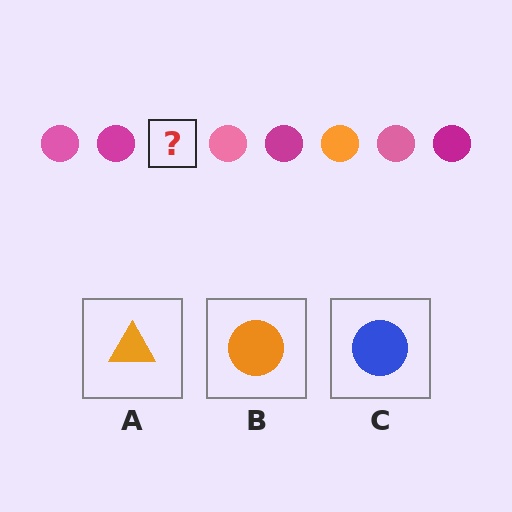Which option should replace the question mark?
Option B.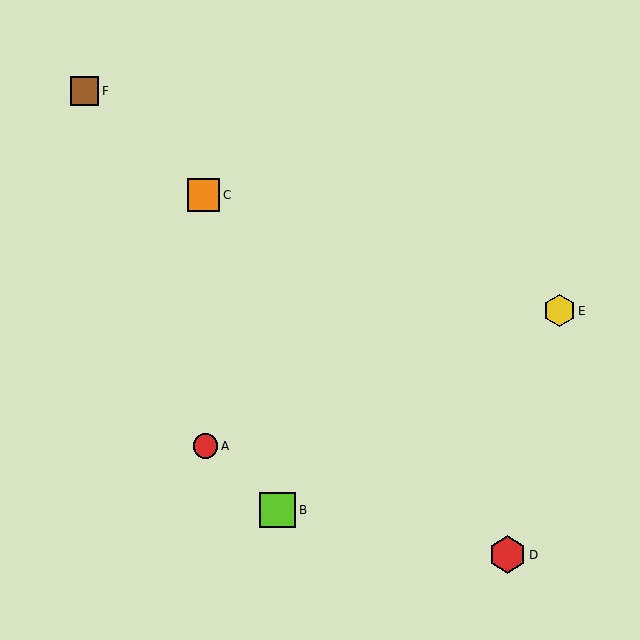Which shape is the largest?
The red hexagon (labeled D) is the largest.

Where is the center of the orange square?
The center of the orange square is at (204, 195).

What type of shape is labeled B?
Shape B is a lime square.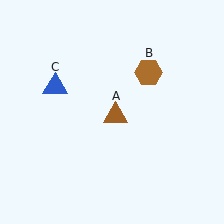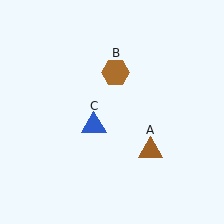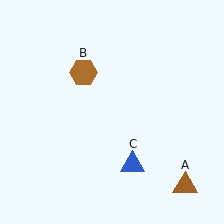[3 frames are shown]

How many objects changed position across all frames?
3 objects changed position: brown triangle (object A), brown hexagon (object B), blue triangle (object C).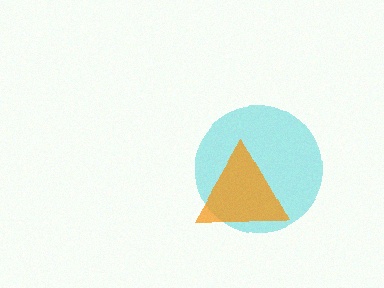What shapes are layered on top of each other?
The layered shapes are: a cyan circle, an orange triangle.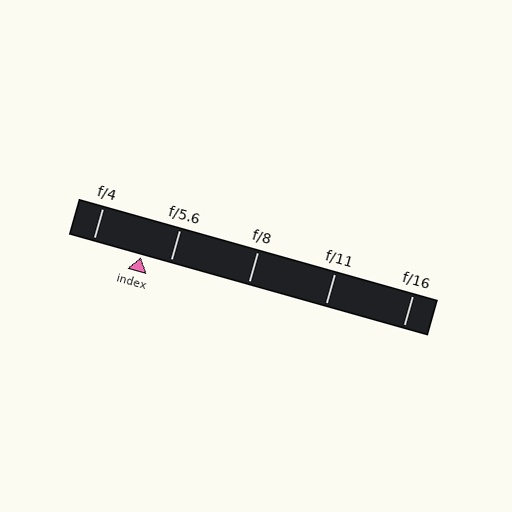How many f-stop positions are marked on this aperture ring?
There are 5 f-stop positions marked.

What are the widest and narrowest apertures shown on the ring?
The widest aperture shown is f/4 and the narrowest is f/16.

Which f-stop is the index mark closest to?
The index mark is closest to f/5.6.